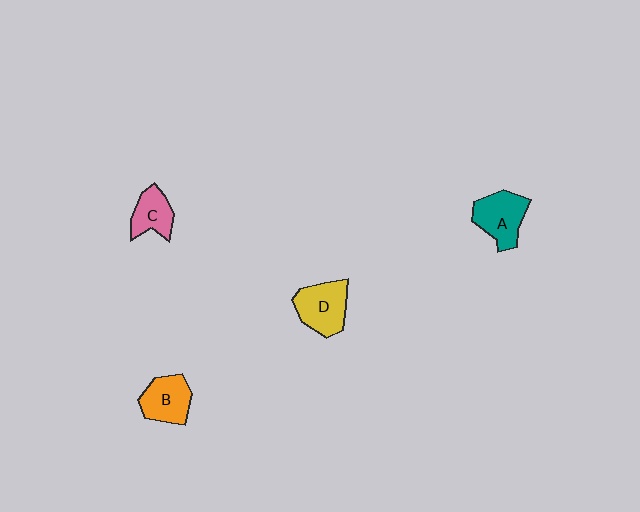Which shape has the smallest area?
Shape C (pink).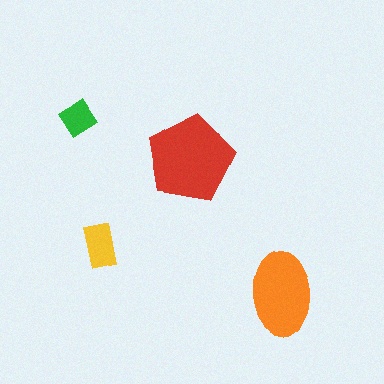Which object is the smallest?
The green diamond.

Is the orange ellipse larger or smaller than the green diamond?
Larger.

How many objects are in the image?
There are 4 objects in the image.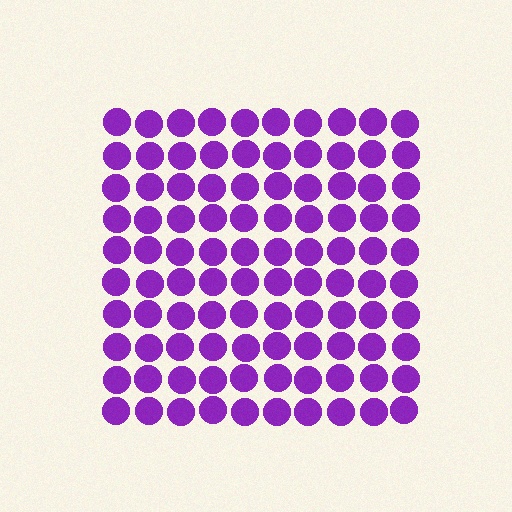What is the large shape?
The large shape is a square.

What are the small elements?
The small elements are circles.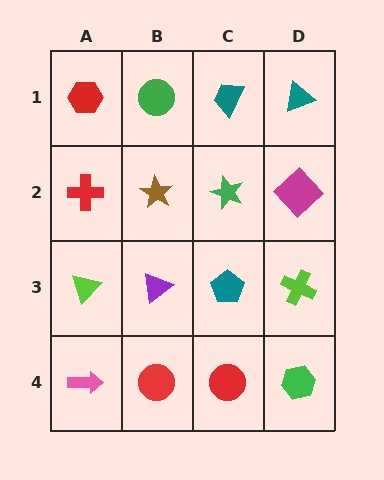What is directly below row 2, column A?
A lime triangle.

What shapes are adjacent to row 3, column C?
A green star (row 2, column C), a red circle (row 4, column C), a purple triangle (row 3, column B), a lime cross (row 3, column D).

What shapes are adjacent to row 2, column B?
A green circle (row 1, column B), a purple triangle (row 3, column B), a red cross (row 2, column A), a green star (row 2, column C).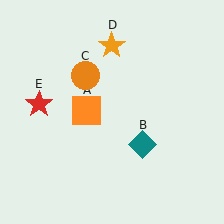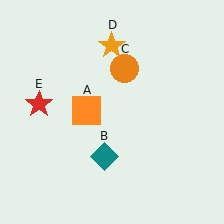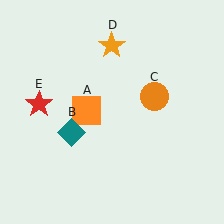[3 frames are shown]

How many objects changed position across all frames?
2 objects changed position: teal diamond (object B), orange circle (object C).